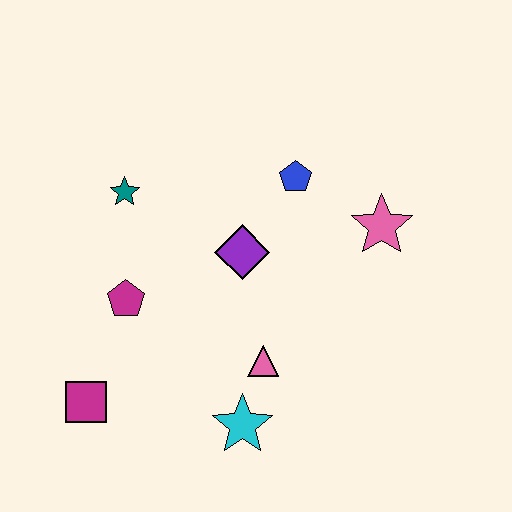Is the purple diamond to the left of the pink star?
Yes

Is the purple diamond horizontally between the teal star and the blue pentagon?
Yes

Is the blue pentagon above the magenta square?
Yes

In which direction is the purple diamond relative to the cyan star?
The purple diamond is above the cyan star.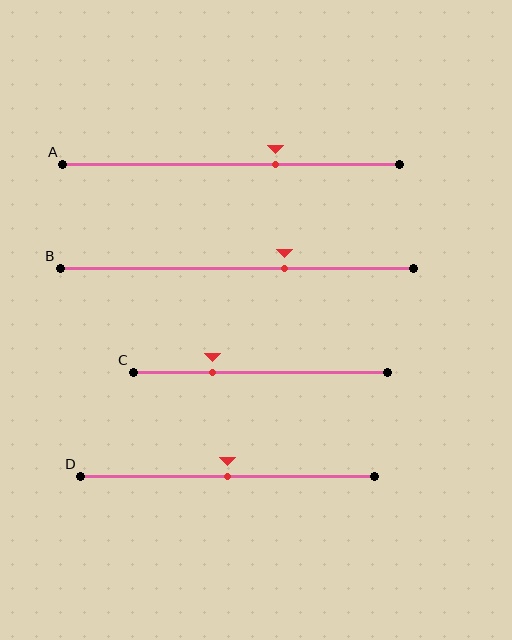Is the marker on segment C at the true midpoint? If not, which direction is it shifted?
No, the marker on segment C is shifted to the left by about 19% of the segment length.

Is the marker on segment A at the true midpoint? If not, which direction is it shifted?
No, the marker on segment A is shifted to the right by about 13% of the segment length.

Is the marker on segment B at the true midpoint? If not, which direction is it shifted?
No, the marker on segment B is shifted to the right by about 14% of the segment length.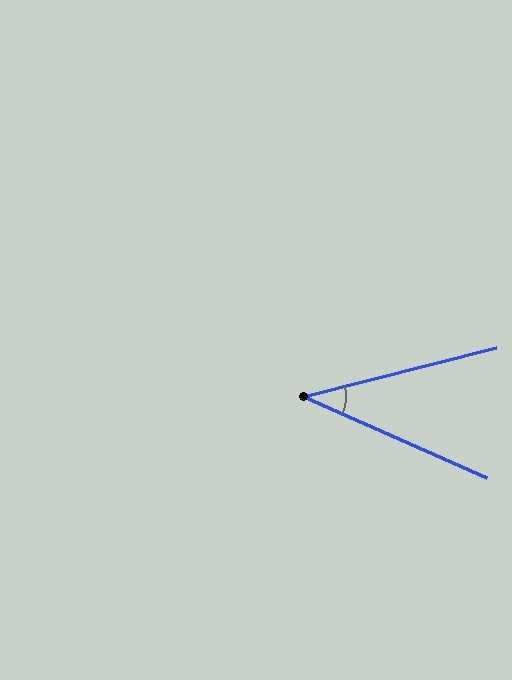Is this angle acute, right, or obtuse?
It is acute.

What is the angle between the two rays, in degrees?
Approximately 38 degrees.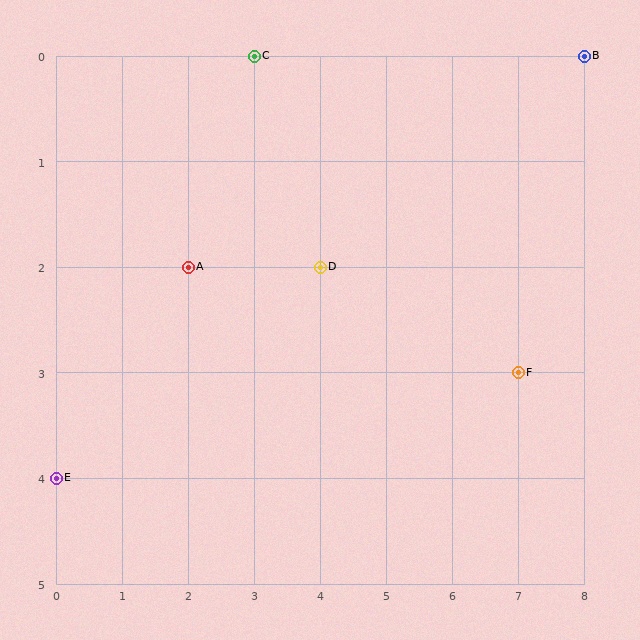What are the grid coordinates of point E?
Point E is at grid coordinates (0, 4).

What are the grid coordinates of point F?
Point F is at grid coordinates (7, 3).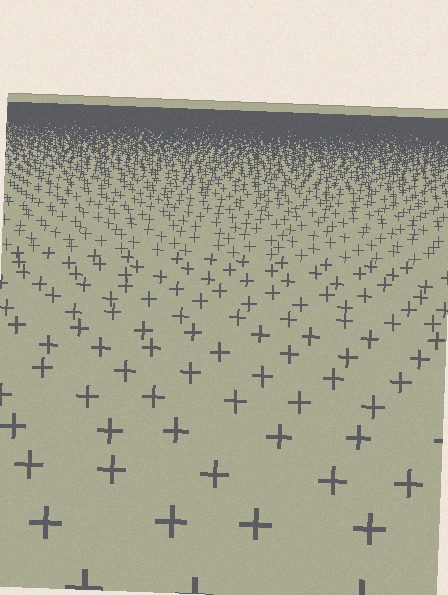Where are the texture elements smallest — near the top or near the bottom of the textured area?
Near the top.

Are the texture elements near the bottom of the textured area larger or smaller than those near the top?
Larger. Near the bottom, elements are closer to the viewer and appear at a bigger on-screen size.